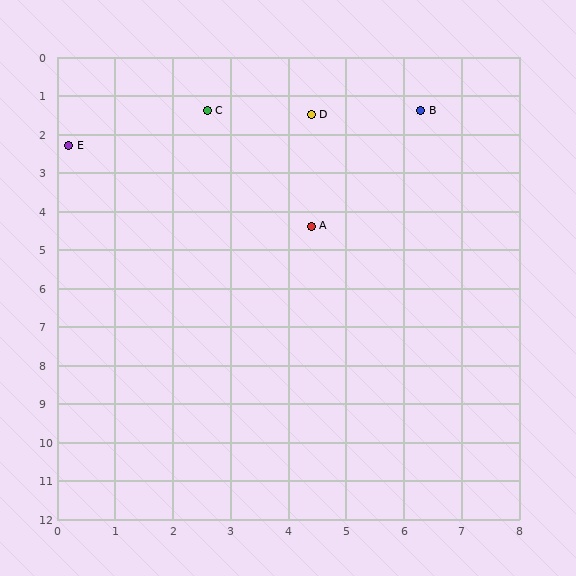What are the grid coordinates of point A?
Point A is at approximately (4.4, 4.4).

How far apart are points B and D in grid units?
Points B and D are about 1.9 grid units apart.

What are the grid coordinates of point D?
Point D is at approximately (4.4, 1.5).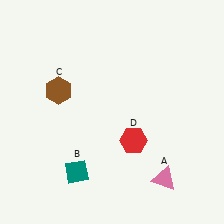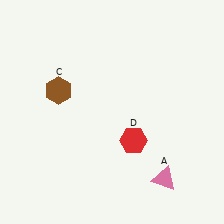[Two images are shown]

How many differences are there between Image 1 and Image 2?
There is 1 difference between the two images.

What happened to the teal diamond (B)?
The teal diamond (B) was removed in Image 2. It was in the bottom-left area of Image 1.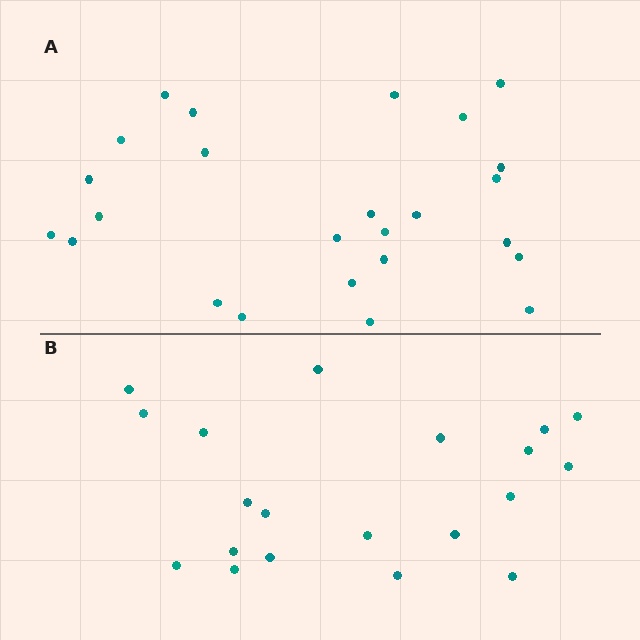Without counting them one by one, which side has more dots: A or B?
Region A (the top region) has more dots.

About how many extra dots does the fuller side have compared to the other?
Region A has about 5 more dots than region B.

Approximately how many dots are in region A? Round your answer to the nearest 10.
About 20 dots. (The exact count is 25, which rounds to 20.)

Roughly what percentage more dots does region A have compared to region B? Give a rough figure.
About 25% more.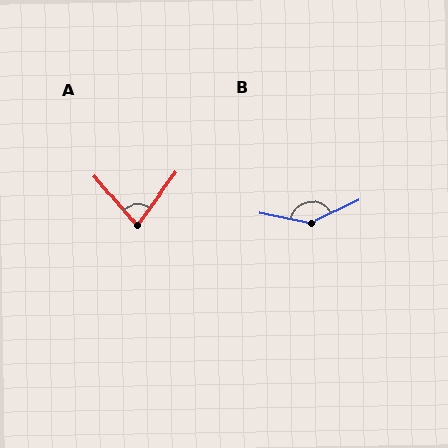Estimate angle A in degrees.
Approximately 76 degrees.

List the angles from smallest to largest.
A (76°), B (143°).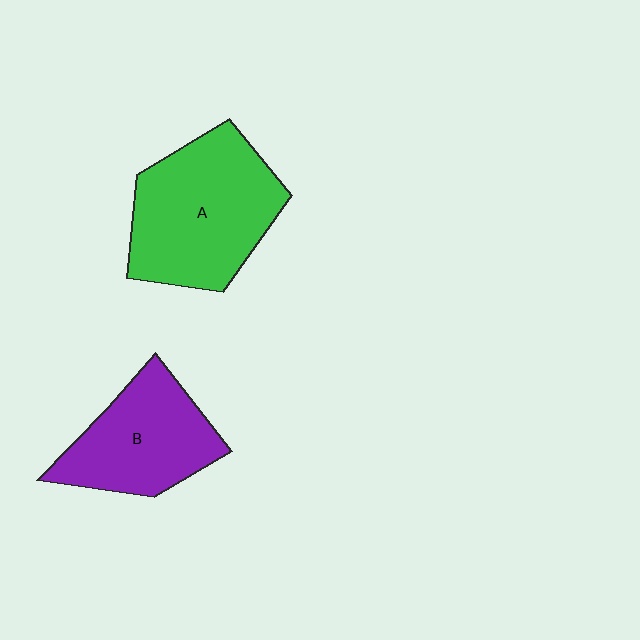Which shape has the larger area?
Shape A (green).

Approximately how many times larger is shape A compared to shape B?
Approximately 1.3 times.